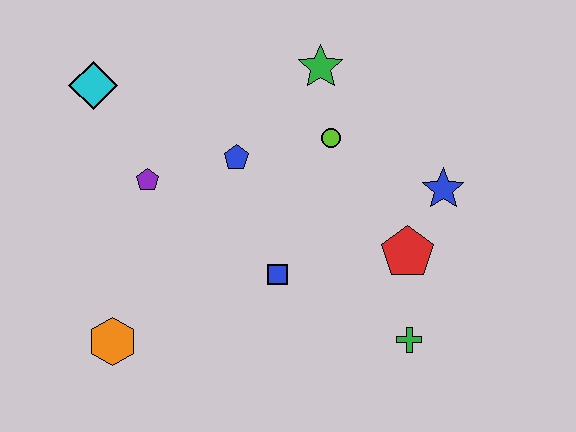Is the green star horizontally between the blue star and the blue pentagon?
Yes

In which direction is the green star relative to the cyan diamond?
The green star is to the right of the cyan diamond.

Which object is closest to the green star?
The lime circle is closest to the green star.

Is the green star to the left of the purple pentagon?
No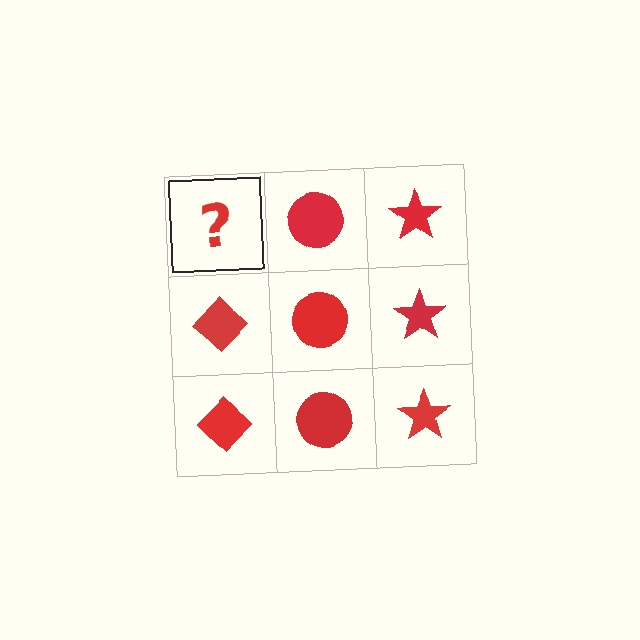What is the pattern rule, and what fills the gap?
The rule is that each column has a consistent shape. The gap should be filled with a red diamond.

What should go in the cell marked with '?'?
The missing cell should contain a red diamond.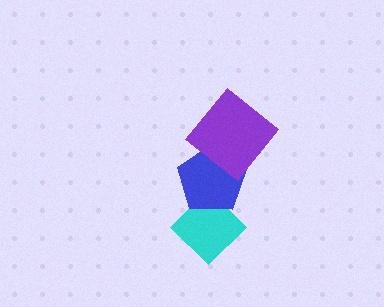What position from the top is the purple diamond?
The purple diamond is 1st from the top.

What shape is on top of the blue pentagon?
The purple diamond is on top of the blue pentagon.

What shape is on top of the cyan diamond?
The blue pentagon is on top of the cyan diamond.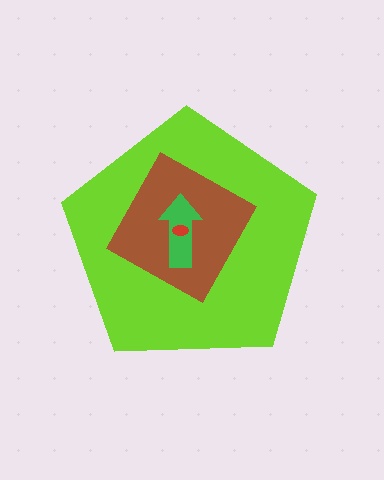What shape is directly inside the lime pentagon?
The brown square.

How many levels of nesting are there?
4.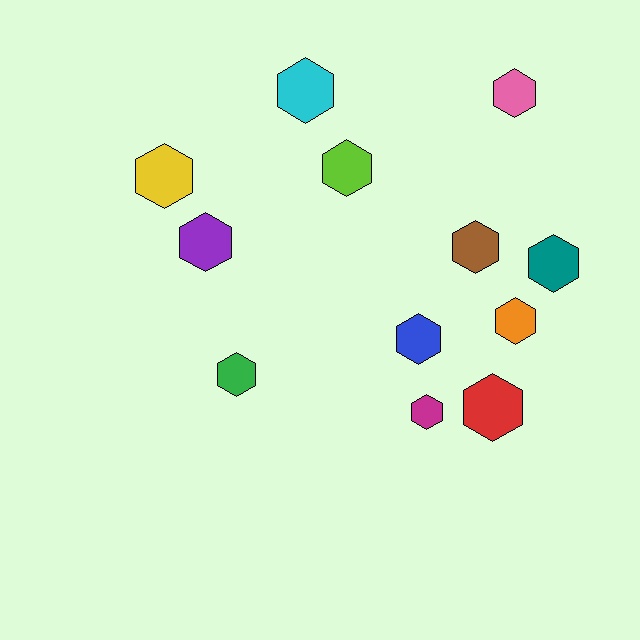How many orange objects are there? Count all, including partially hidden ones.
There is 1 orange object.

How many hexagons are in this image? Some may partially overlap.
There are 12 hexagons.